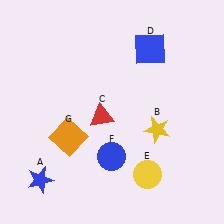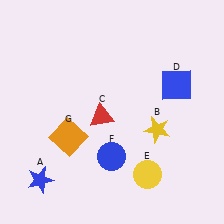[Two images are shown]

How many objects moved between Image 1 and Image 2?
1 object moved between the two images.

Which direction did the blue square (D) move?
The blue square (D) moved down.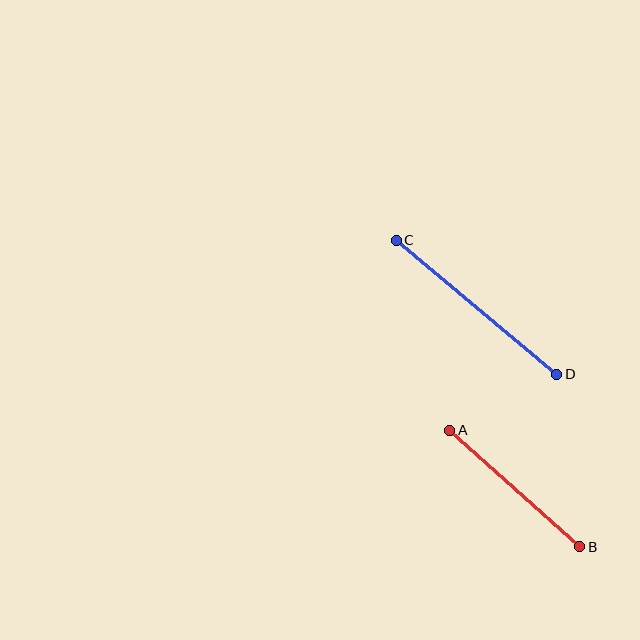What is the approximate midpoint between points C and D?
The midpoint is at approximately (476, 307) pixels.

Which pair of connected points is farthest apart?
Points C and D are farthest apart.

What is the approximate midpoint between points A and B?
The midpoint is at approximately (515, 489) pixels.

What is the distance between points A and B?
The distance is approximately 175 pixels.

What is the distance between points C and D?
The distance is approximately 209 pixels.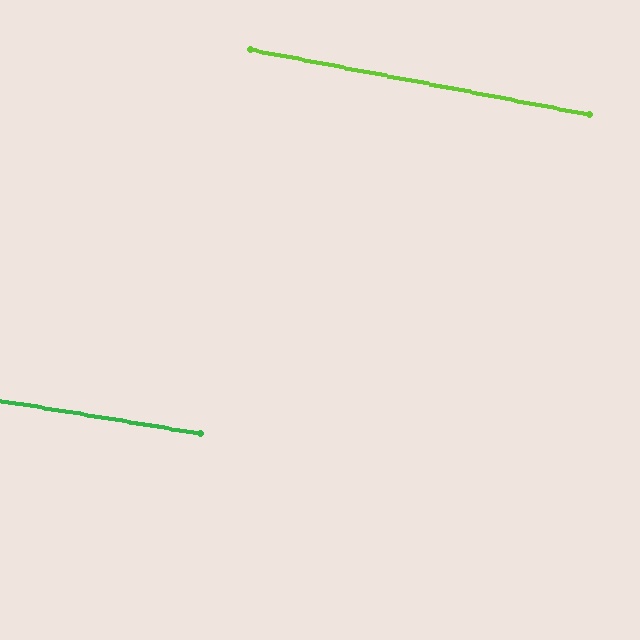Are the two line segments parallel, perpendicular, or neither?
Parallel — their directions differ by only 1.6°.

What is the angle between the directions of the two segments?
Approximately 2 degrees.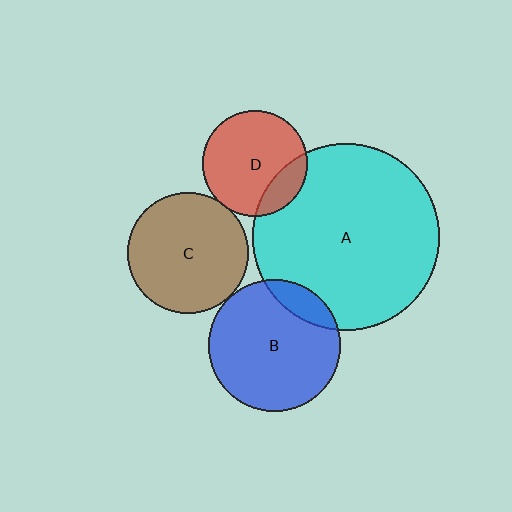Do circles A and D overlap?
Yes.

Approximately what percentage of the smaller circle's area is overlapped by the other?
Approximately 20%.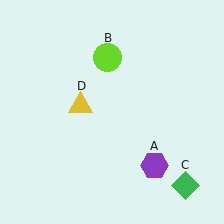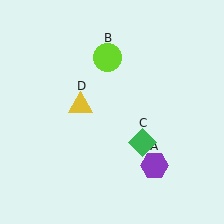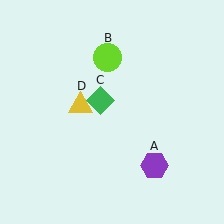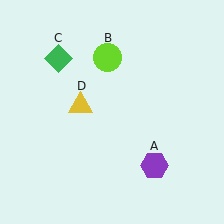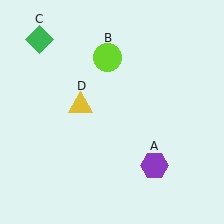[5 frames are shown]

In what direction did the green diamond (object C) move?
The green diamond (object C) moved up and to the left.